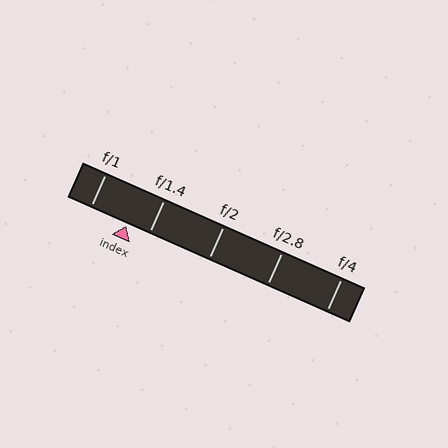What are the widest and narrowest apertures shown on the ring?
The widest aperture shown is f/1 and the narrowest is f/4.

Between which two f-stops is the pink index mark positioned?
The index mark is between f/1 and f/1.4.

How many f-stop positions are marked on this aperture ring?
There are 5 f-stop positions marked.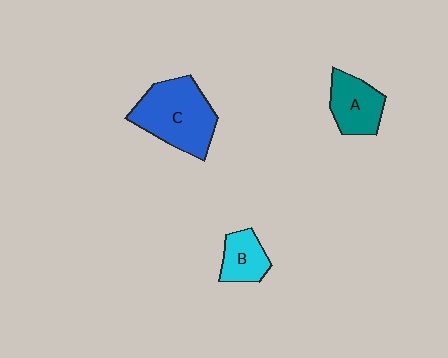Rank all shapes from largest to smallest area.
From largest to smallest: C (blue), A (teal), B (cyan).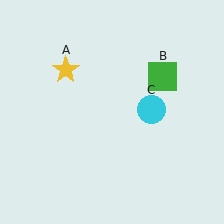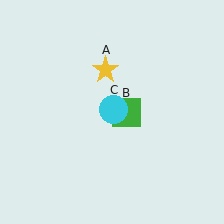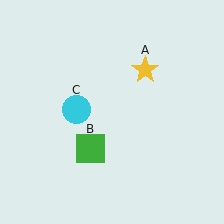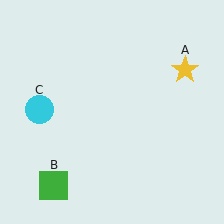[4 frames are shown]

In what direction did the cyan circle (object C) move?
The cyan circle (object C) moved left.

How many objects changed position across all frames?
3 objects changed position: yellow star (object A), green square (object B), cyan circle (object C).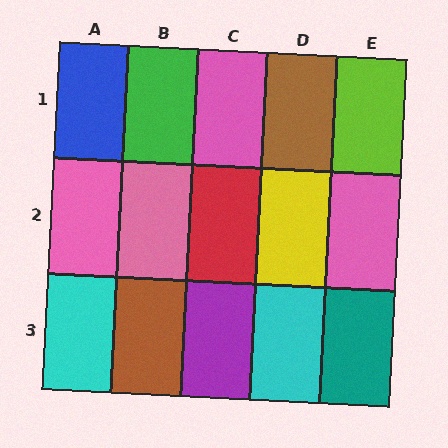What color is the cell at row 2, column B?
Pink.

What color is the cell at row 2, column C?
Red.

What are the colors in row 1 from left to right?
Blue, green, pink, brown, lime.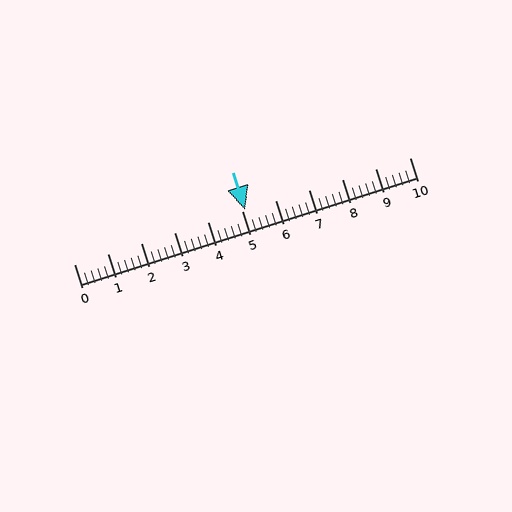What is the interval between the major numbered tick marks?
The major tick marks are spaced 1 units apart.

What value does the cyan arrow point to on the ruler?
The cyan arrow points to approximately 5.1.